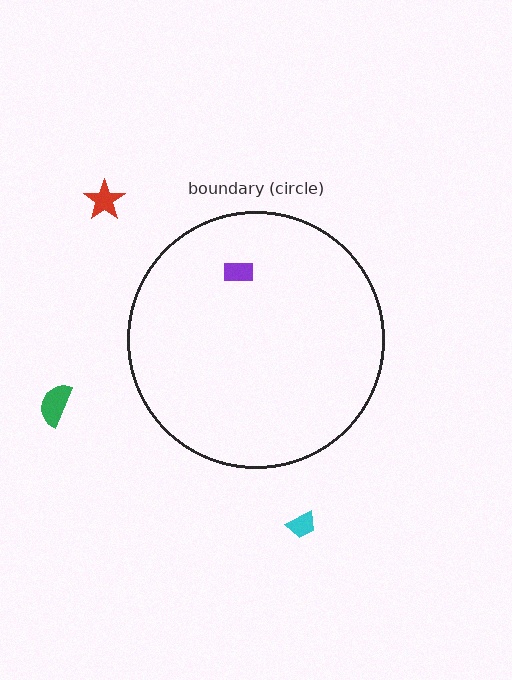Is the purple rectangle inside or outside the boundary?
Inside.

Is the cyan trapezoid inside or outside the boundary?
Outside.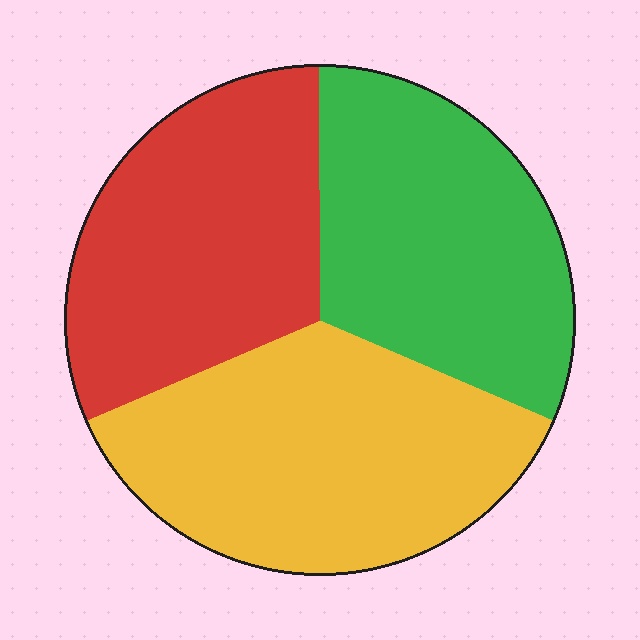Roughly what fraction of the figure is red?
Red takes up between a sixth and a third of the figure.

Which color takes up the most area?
Yellow, at roughly 35%.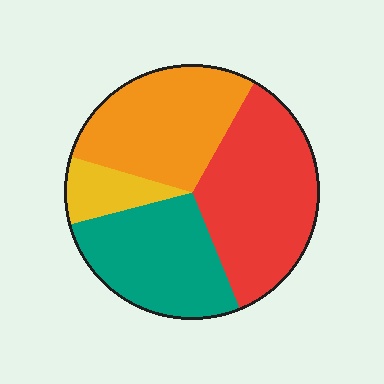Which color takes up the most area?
Red, at roughly 35%.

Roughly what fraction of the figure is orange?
Orange takes up about one quarter (1/4) of the figure.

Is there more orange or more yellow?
Orange.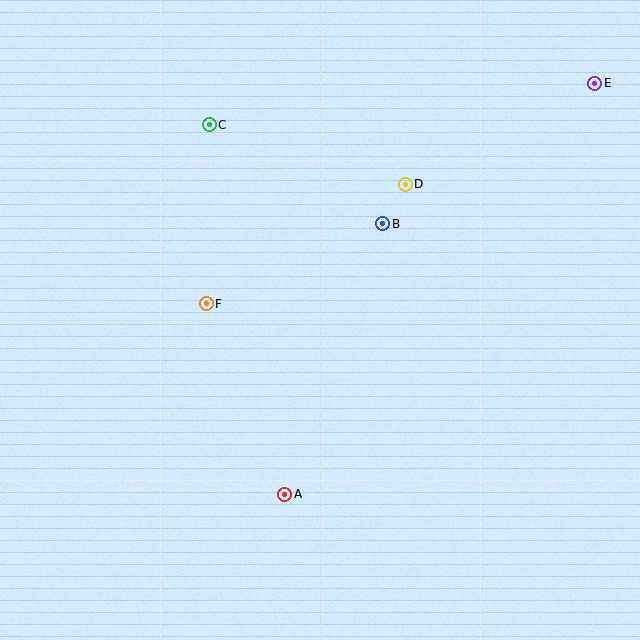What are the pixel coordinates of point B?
Point B is at (383, 224).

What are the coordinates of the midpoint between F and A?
The midpoint between F and A is at (246, 399).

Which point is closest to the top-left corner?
Point C is closest to the top-left corner.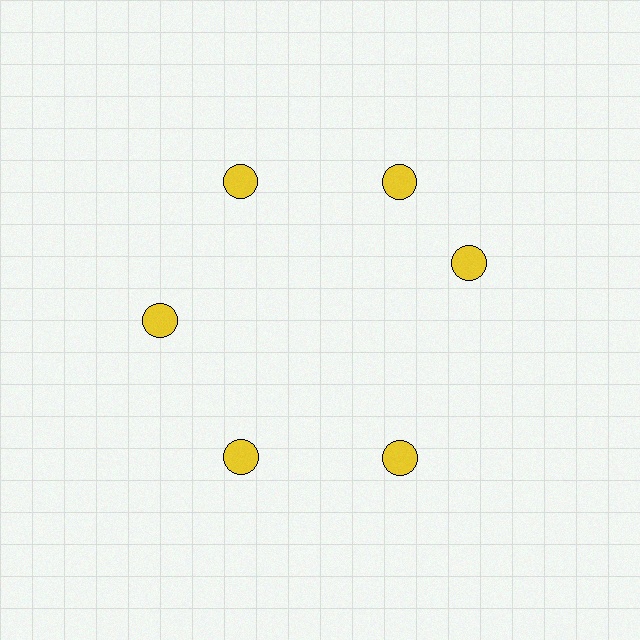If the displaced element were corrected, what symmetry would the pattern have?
It would have 6-fold rotational symmetry — the pattern would map onto itself every 60 degrees.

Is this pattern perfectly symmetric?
No. The 6 yellow circles are arranged in a ring, but one element near the 3 o'clock position is rotated out of alignment along the ring, breaking the 6-fold rotational symmetry.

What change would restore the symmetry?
The symmetry would be restored by rotating it back into even spacing with its neighbors so that all 6 circles sit at equal angles and equal distance from the center.